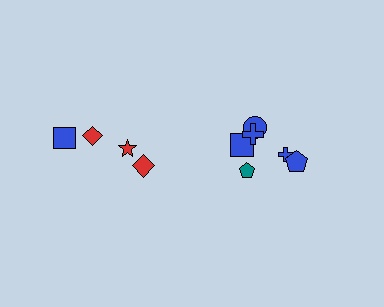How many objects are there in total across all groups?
There are 10 objects.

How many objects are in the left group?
There are 4 objects.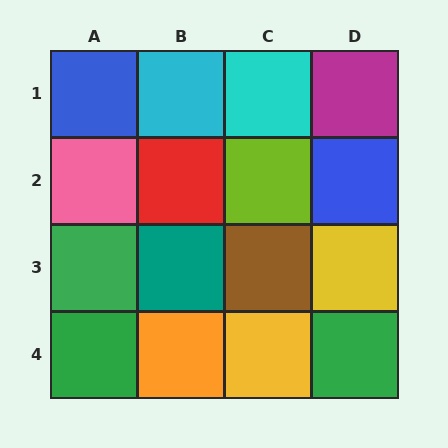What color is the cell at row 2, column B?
Red.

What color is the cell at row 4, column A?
Green.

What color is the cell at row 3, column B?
Teal.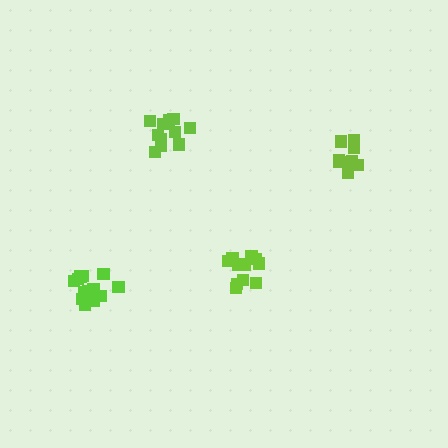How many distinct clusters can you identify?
There are 4 distinct clusters.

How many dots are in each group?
Group 1: 10 dots, Group 2: 11 dots, Group 3: 14 dots, Group 4: 11 dots (46 total).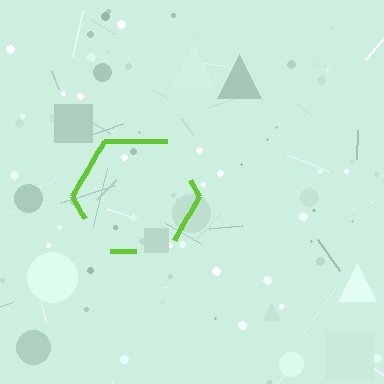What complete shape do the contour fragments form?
The contour fragments form a hexagon.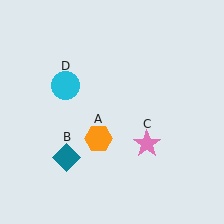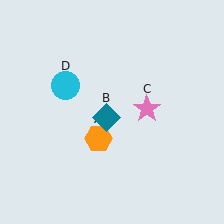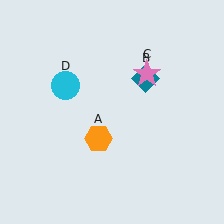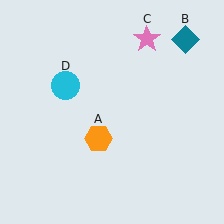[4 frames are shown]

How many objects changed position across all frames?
2 objects changed position: teal diamond (object B), pink star (object C).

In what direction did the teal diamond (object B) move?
The teal diamond (object B) moved up and to the right.